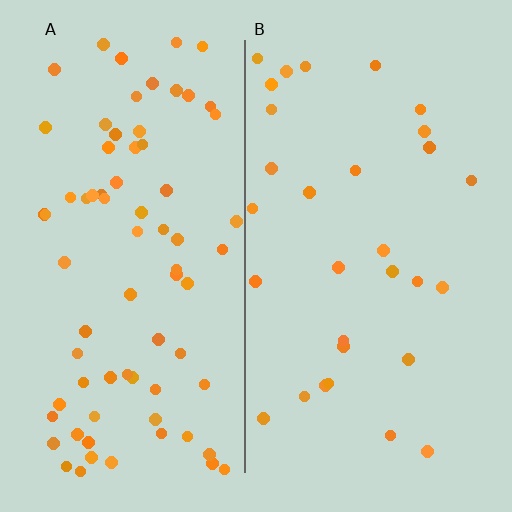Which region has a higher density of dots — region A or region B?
A (the left).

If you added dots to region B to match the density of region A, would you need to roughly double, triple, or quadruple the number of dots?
Approximately double.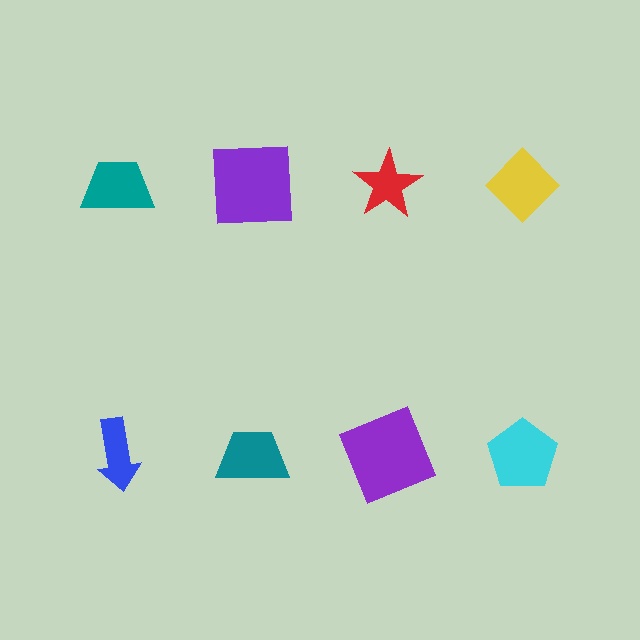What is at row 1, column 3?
A red star.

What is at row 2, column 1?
A blue arrow.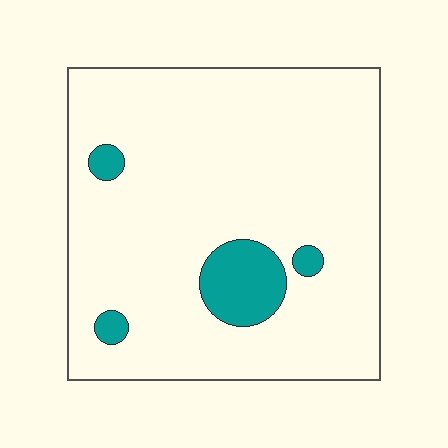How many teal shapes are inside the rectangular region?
4.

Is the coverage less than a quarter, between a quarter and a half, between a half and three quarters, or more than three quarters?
Less than a quarter.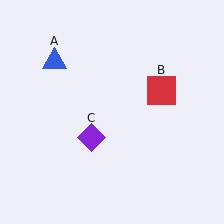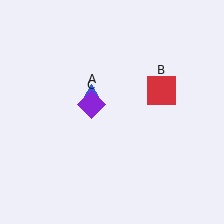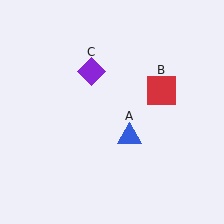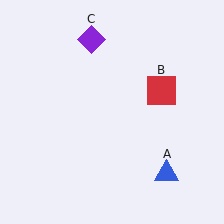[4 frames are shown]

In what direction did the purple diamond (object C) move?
The purple diamond (object C) moved up.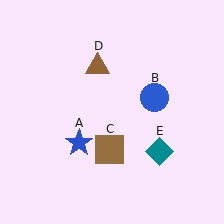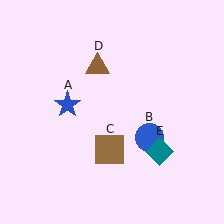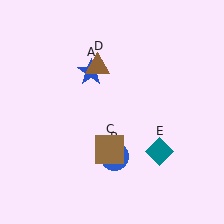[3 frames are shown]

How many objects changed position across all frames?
2 objects changed position: blue star (object A), blue circle (object B).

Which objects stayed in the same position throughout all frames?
Brown square (object C) and brown triangle (object D) and teal diamond (object E) remained stationary.